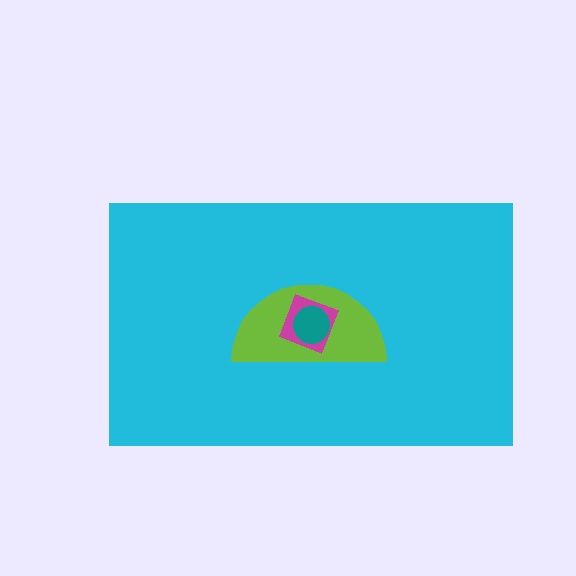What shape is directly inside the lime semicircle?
The magenta diamond.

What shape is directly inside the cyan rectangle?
The lime semicircle.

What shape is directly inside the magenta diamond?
The teal circle.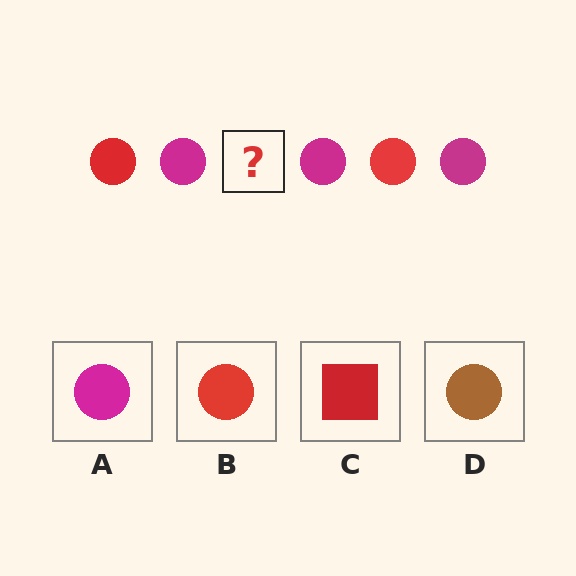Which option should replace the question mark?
Option B.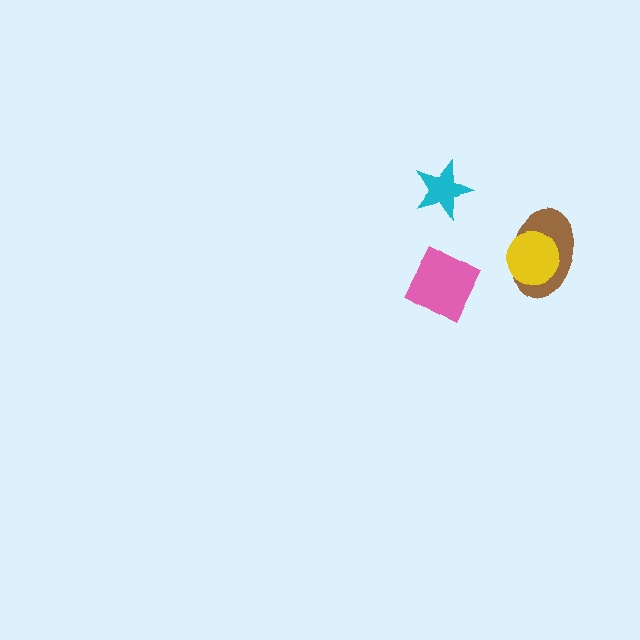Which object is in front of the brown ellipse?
The yellow circle is in front of the brown ellipse.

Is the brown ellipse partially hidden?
Yes, it is partially covered by another shape.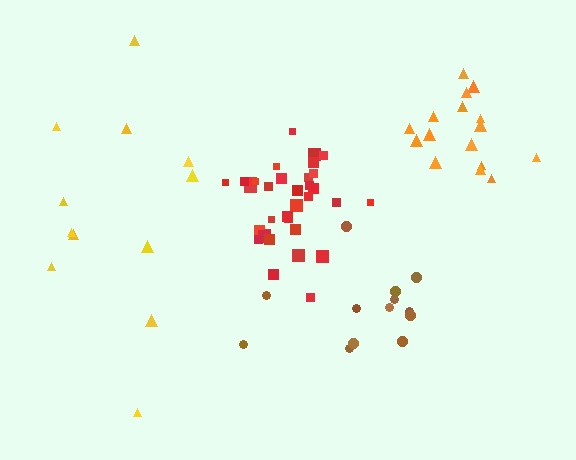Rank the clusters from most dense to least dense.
red, orange, brown, yellow.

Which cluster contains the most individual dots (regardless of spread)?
Red (34).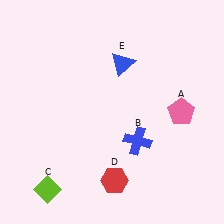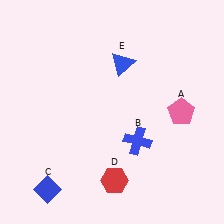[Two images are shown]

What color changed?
The diamond (C) changed from lime in Image 1 to blue in Image 2.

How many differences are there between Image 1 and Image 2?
There is 1 difference between the two images.